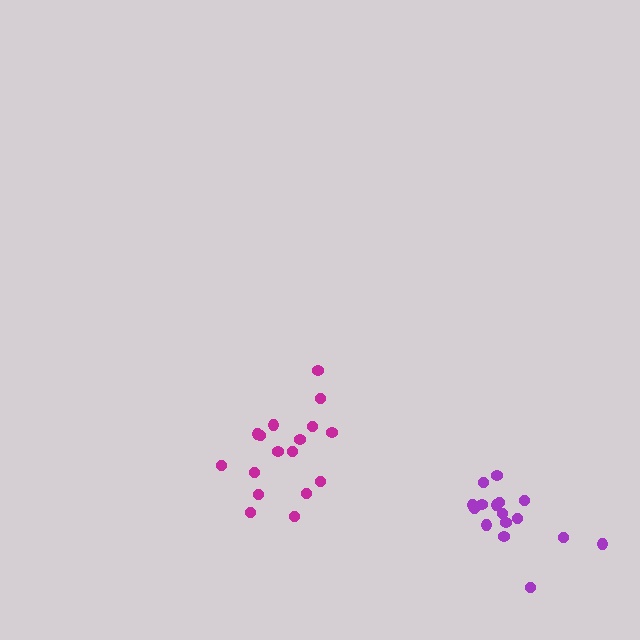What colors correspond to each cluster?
The clusters are colored: magenta, purple.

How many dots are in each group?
Group 1: 17 dots, Group 2: 16 dots (33 total).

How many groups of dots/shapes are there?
There are 2 groups.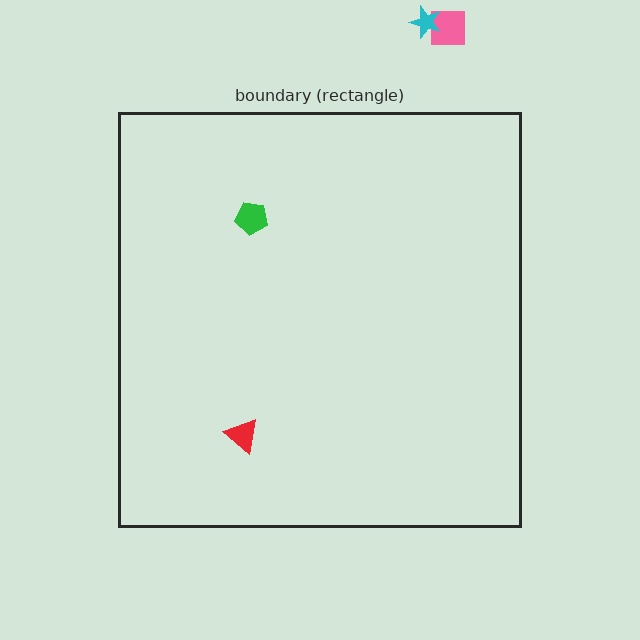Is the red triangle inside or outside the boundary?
Inside.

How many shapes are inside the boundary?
2 inside, 2 outside.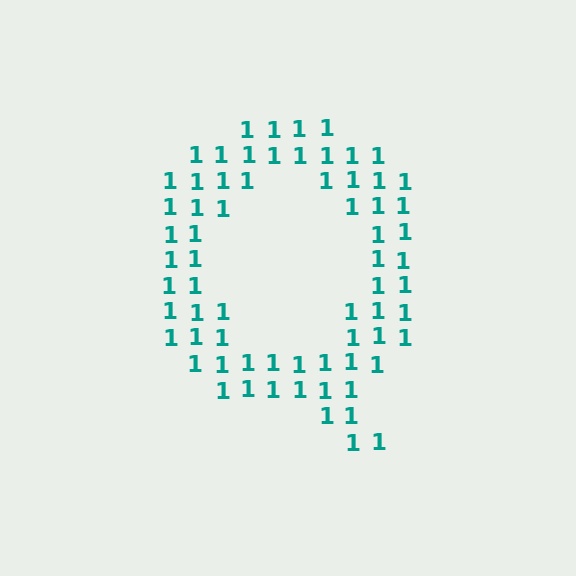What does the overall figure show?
The overall figure shows the letter Q.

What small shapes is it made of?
It is made of small digit 1's.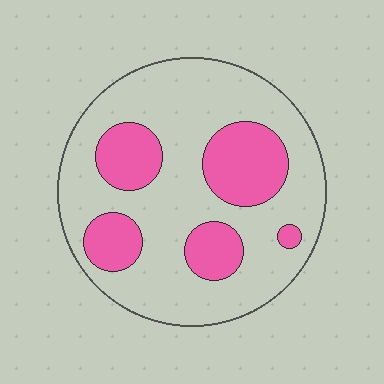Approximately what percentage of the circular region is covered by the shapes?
Approximately 25%.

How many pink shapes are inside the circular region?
5.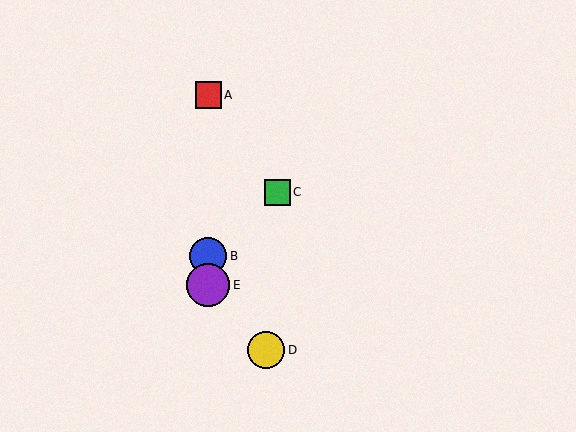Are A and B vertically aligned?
Yes, both are at x≈208.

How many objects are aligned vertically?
3 objects (A, B, E) are aligned vertically.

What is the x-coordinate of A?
Object A is at x≈208.